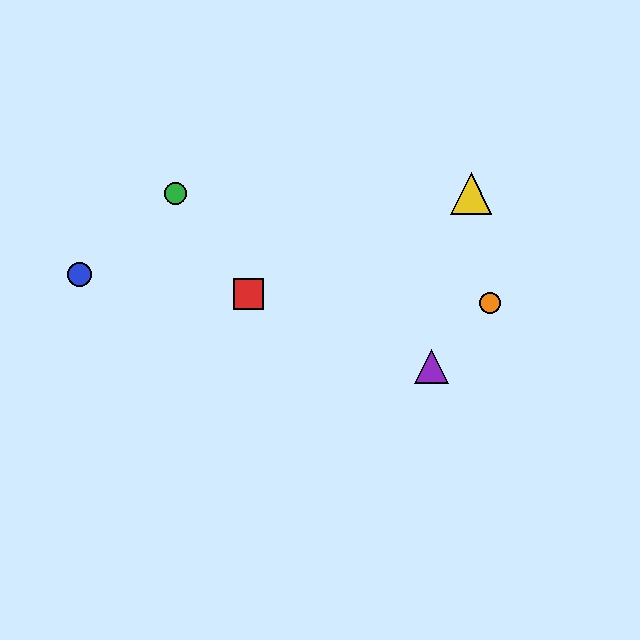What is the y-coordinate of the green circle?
The green circle is at y≈194.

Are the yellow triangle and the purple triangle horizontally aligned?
No, the yellow triangle is at y≈194 and the purple triangle is at y≈367.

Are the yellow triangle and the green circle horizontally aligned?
Yes, both are at y≈194.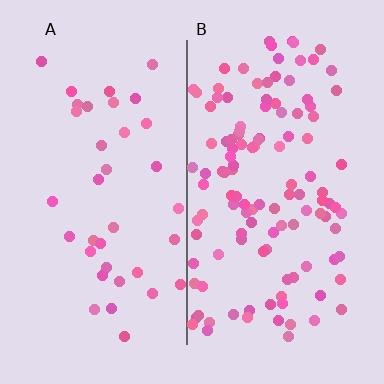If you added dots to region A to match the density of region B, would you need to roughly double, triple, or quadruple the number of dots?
Approximately triple.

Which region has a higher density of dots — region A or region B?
B (the right).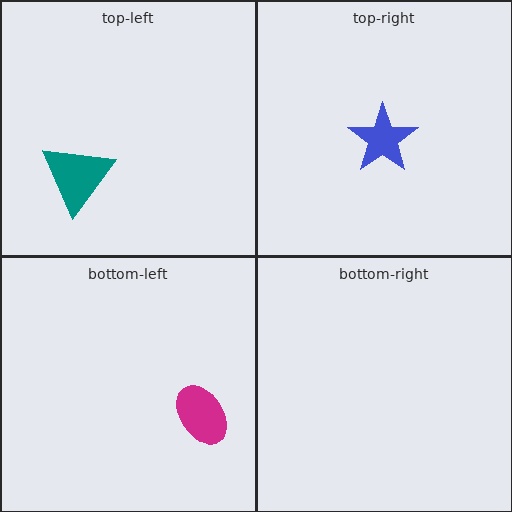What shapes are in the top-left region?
The teal triangle.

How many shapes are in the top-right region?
1.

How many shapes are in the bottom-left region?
1.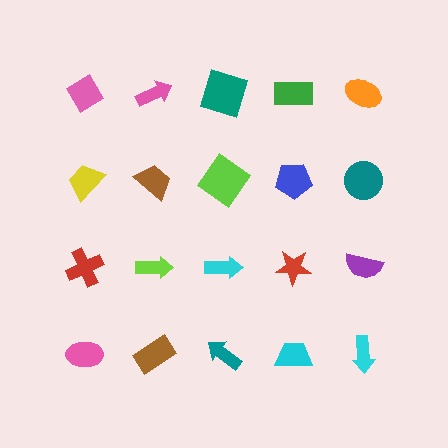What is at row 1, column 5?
An orange ellipse.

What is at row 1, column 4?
A green rectangle.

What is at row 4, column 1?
A pink ellipse.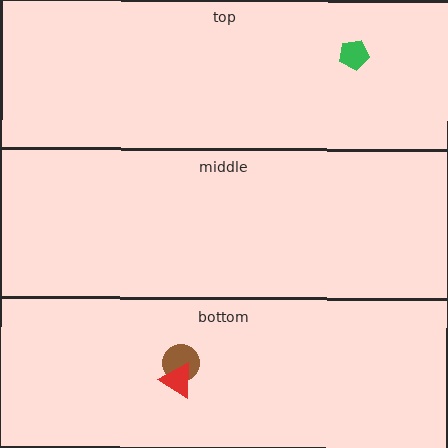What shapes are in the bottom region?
The brown circle, the red triangle.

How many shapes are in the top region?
1.